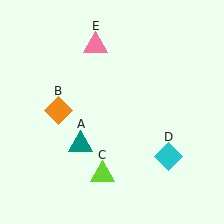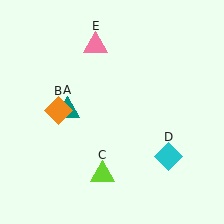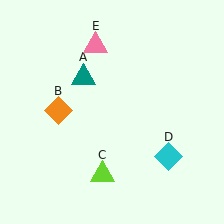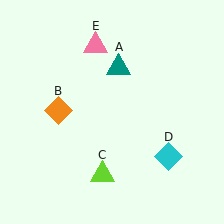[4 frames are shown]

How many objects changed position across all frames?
1 object changed position: teal triangle (object A).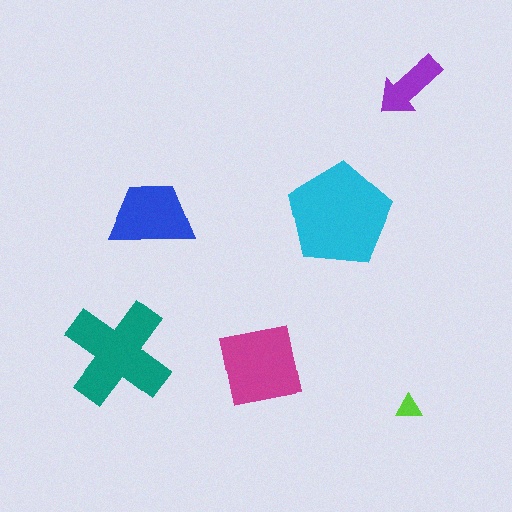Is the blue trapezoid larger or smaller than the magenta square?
Smaller.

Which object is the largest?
The cyan pentagon.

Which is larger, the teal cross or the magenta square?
The teal cross.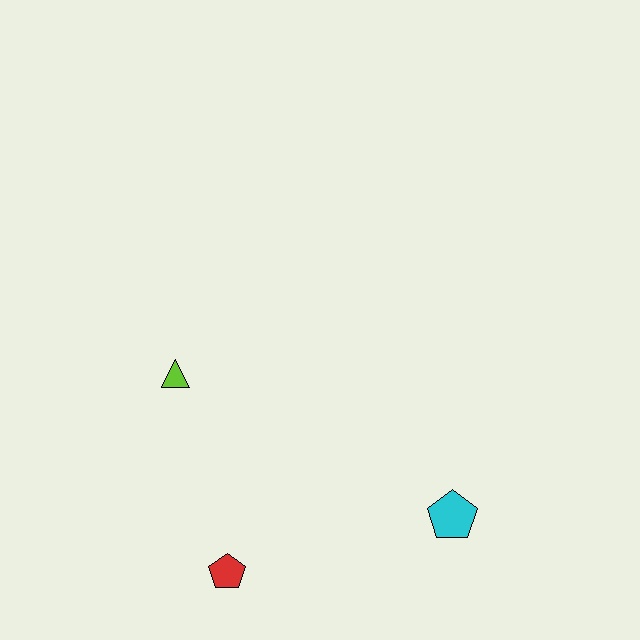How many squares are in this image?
There are no squares.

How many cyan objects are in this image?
There is 1 cyan object.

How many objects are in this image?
There are 3 objects.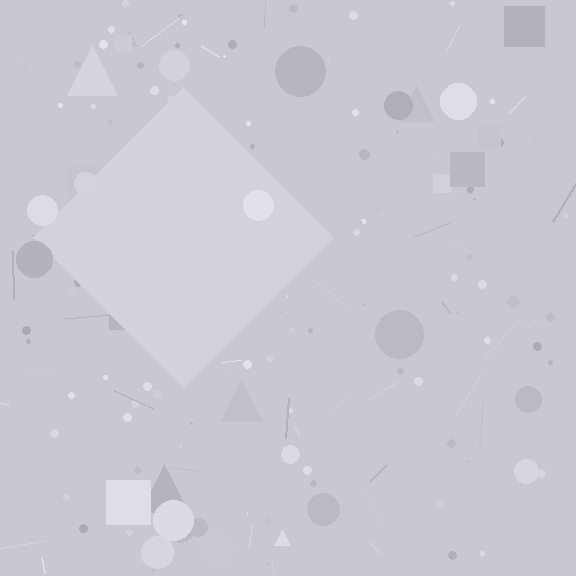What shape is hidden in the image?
A diamond is hidden in the image.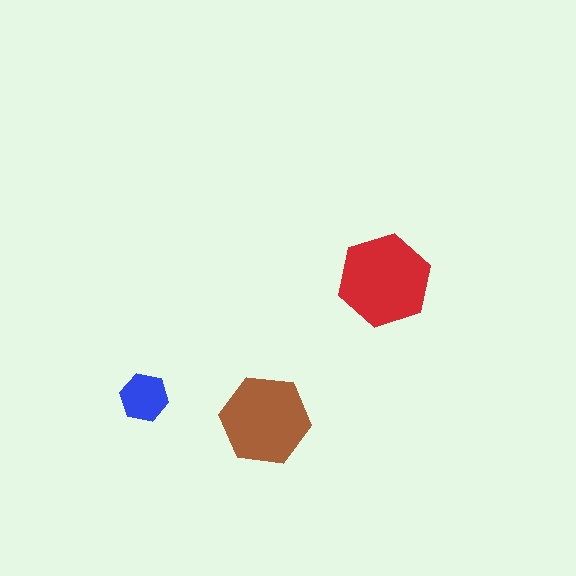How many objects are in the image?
There are 3 objects in the image.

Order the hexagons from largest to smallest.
the red one, the brown one, the blue one.